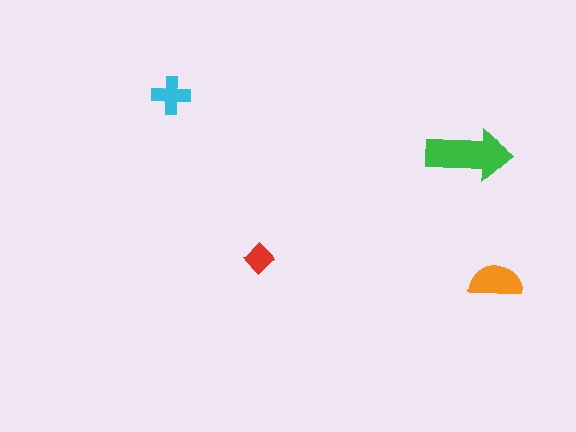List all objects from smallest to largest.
The red diamond, the cyan cross, the orange semicircle, the green arrow.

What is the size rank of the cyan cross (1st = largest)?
3rd.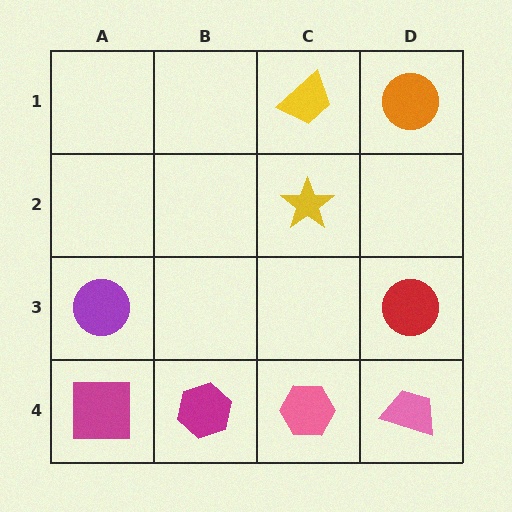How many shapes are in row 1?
2 shapes.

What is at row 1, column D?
An orange circle.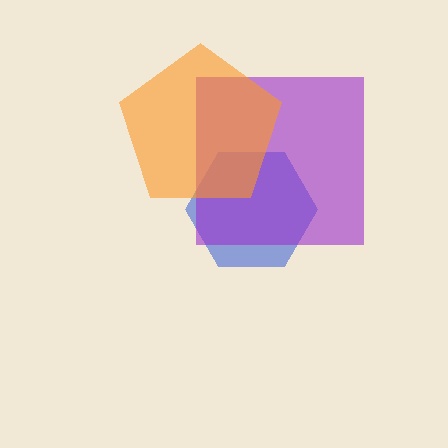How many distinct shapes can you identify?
There are 3 distinct shapes: a blue hexagon, a purple square, an orange pentagon.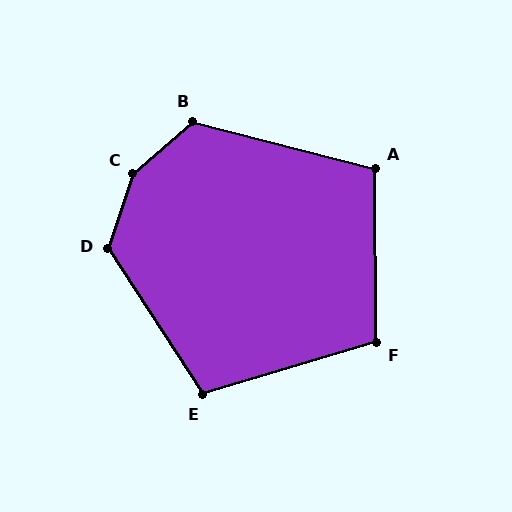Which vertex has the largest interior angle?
C, at approximately 149 degrees.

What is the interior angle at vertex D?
Approximately 129 degrees (obtuse).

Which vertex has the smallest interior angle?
A, at approximately 105 degrees.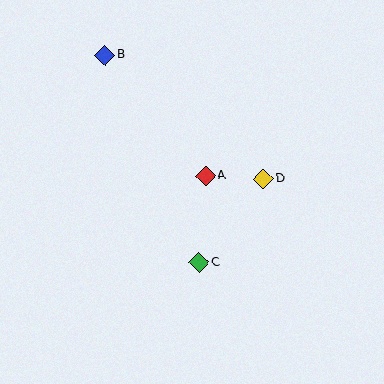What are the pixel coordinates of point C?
Point C is at (199, 263).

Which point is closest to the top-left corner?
Point B is closest to the top-left corner.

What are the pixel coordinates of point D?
Point D is at (263, 179).